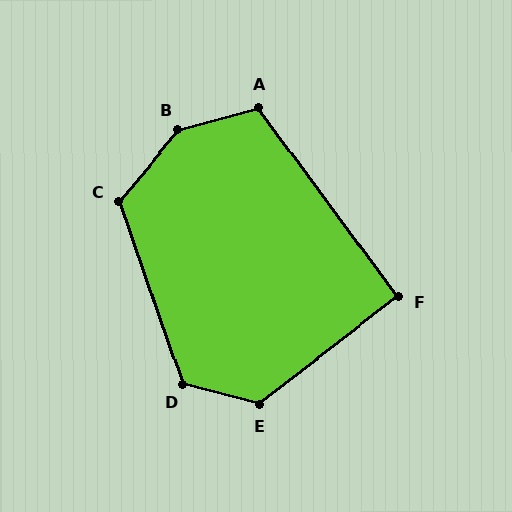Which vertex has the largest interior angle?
B, at approximately 145 degrees.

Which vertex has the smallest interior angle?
F, at approximately 91 degrees.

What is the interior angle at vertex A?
Approximately 111 degrees (obtuse).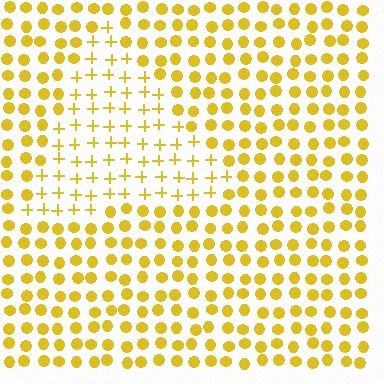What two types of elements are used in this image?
The image uses plus signs inside the triangle region and circles outside it.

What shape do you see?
I see a triangle.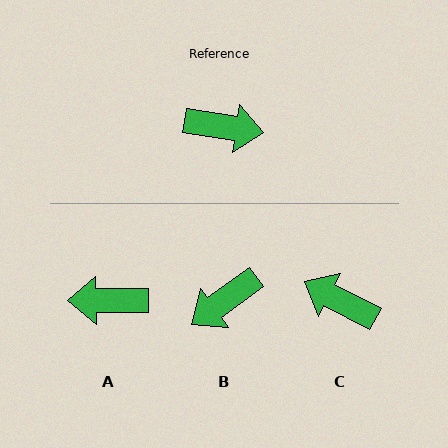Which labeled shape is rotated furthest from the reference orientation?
A, about 171 degrees away.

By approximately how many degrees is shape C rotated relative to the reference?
Approximately 161 degrees counter-clockwise.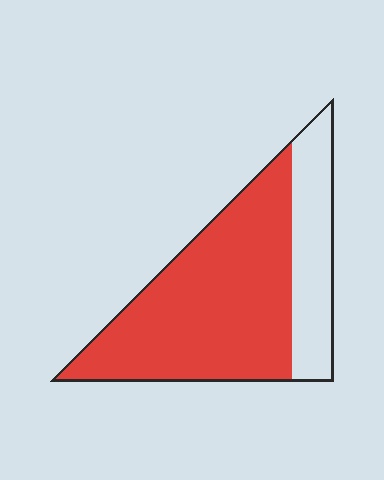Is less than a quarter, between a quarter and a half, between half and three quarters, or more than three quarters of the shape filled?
Between half and three quarters.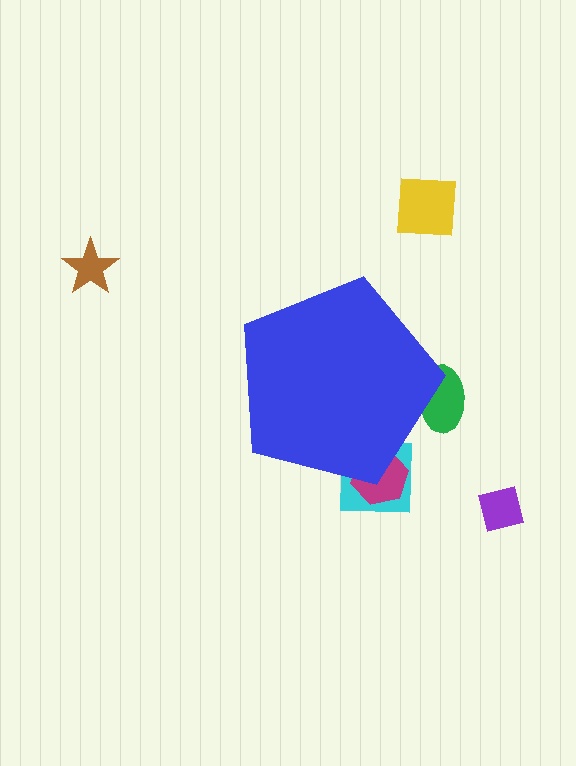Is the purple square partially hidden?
No, the purple square is fully visible.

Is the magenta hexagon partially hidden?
Yes, the magenta hexagon is partially hidden behind the blue pentagon.